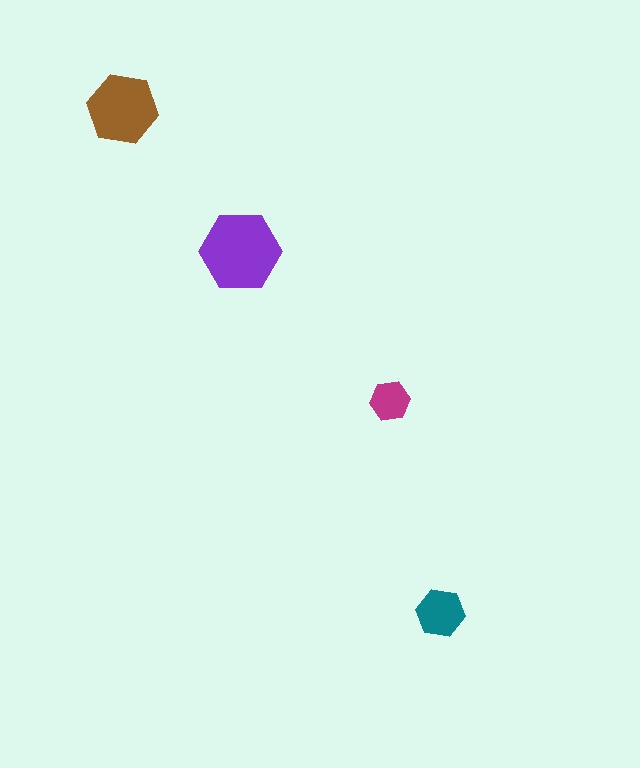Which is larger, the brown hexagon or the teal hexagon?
The brown one.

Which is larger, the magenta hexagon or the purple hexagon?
The purple one.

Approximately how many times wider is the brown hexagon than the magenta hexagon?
About 2 times wider.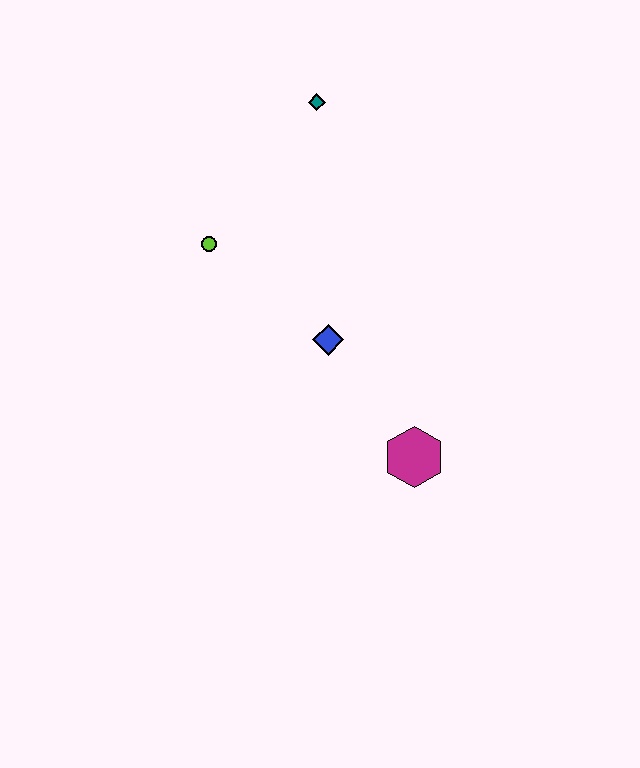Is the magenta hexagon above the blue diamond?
No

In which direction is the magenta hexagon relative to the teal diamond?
The magenta hexagon is below the teal diamond.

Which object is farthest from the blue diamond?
The teal diamond is farthest from the blue diamond.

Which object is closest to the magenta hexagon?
The blue diamond is closest to the magenta hexagon.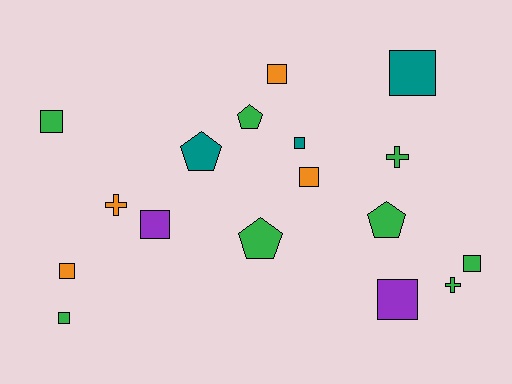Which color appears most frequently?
Green, with 8 objects.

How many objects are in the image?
There are 17 objects.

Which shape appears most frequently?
Square, with 10 objects.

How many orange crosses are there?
There is 1 orange cross.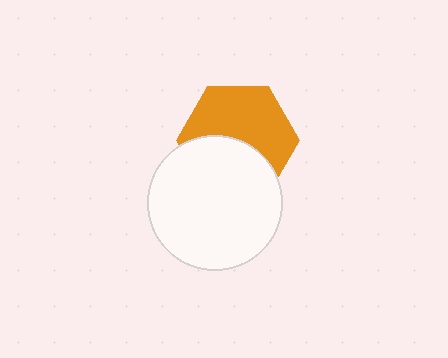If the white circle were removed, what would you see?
You would see the complete orange hexagon.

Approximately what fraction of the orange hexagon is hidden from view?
Roughly 42% of the orange hexagon is hidden behind the white circle.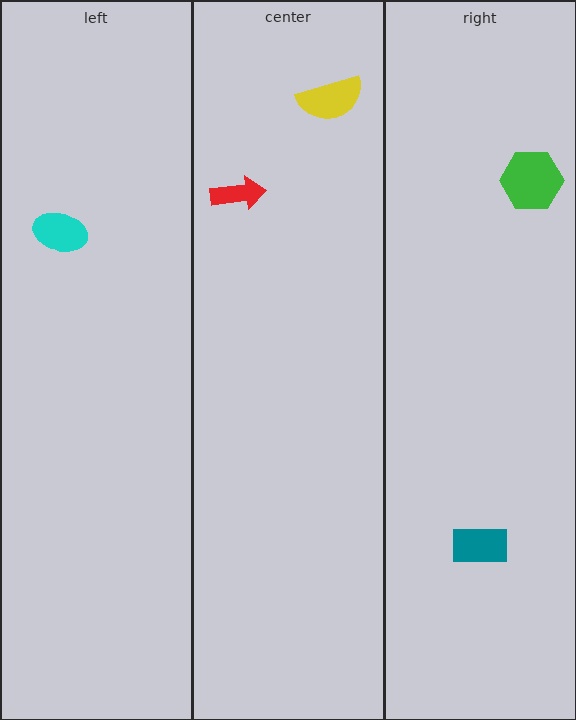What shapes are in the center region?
The yellow semicircle, the red arrow.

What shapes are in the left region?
The cyan ellipse.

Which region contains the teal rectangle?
The right region.